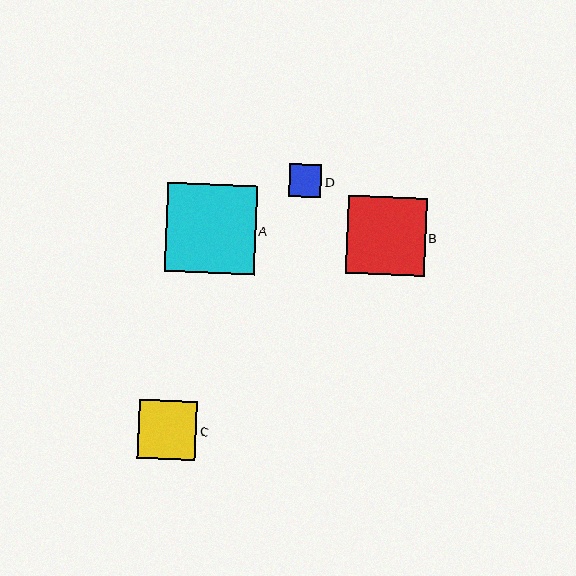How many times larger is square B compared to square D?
Square B is approximately 2.4 times the size of square D.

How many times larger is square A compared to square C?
Square A is approximately 1.5 times the size of square C.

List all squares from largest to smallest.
From largest to smallest: A, B, C, D.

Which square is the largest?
Square A is the largest with a size of approximately 89 pixels.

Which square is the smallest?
Square D is the smallest with a size of approximately 32 pixels.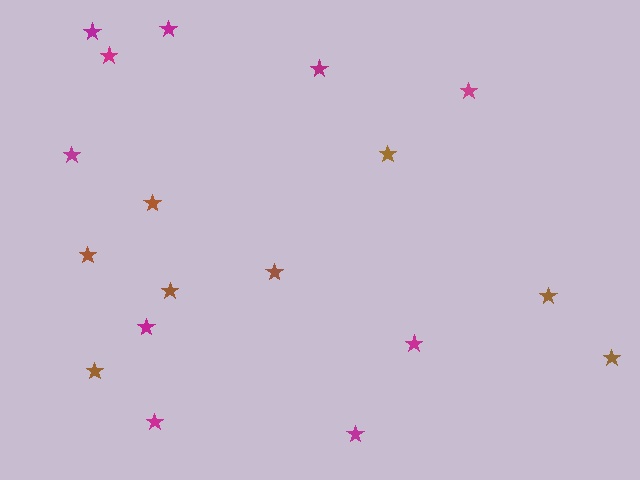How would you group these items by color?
There are 2 groups: one group of brown stars (8) and one group of magenta stars (10).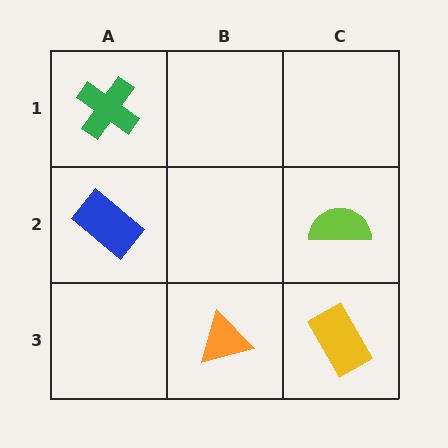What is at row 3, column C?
A yellow rectangle.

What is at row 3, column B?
An orange triangle.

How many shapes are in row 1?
1 shape.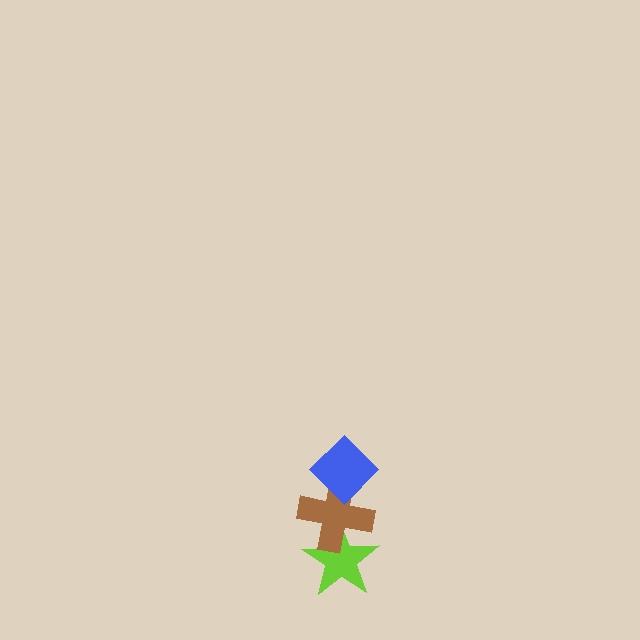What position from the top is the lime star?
The lime star is 3rd from the top.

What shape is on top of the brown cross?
The blue diamond is on top of the brown cross.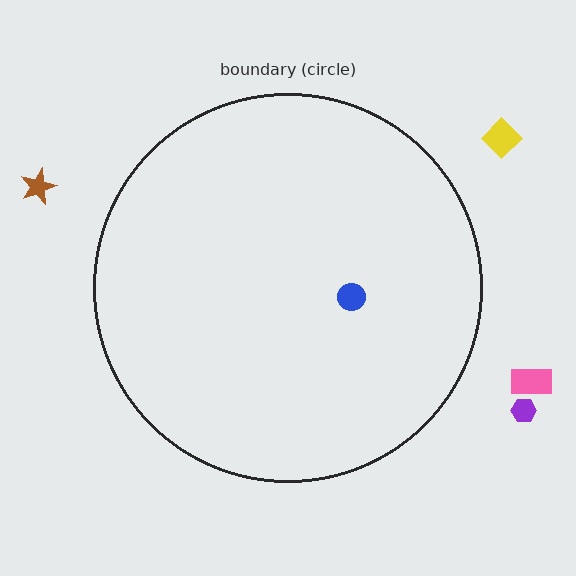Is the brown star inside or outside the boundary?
Outside.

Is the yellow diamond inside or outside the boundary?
Outside.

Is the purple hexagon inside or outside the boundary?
Outside.